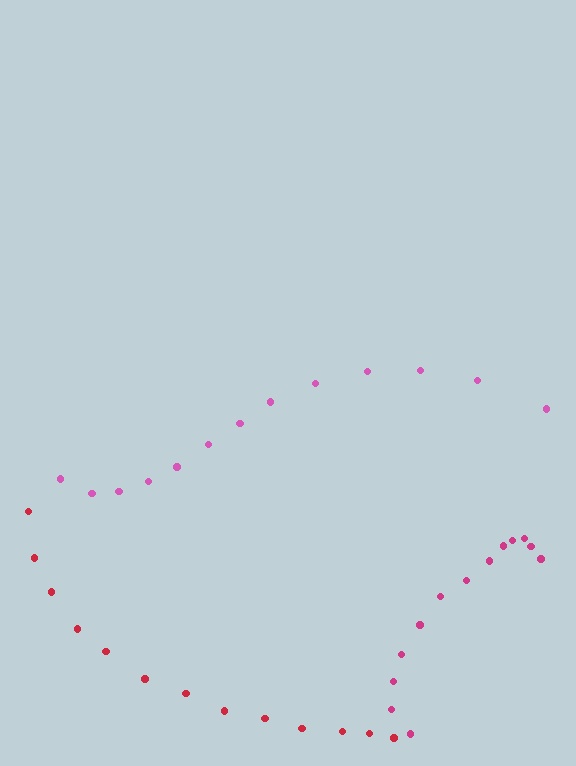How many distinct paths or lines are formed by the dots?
There are 3 distinct paths.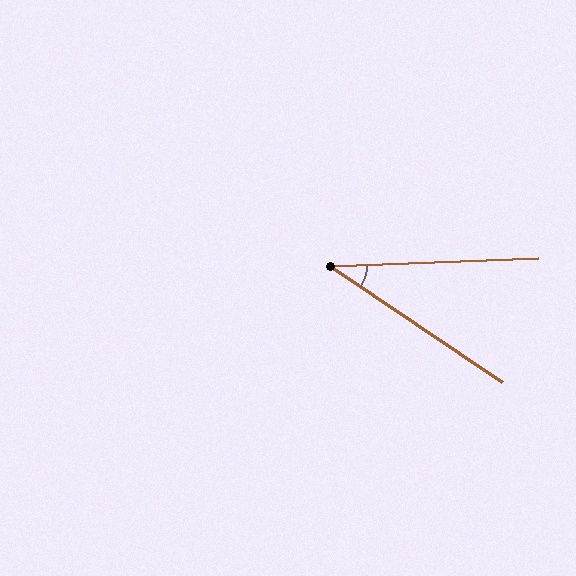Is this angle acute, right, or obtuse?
It is acute.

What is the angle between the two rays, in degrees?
Approximately 36 degrees.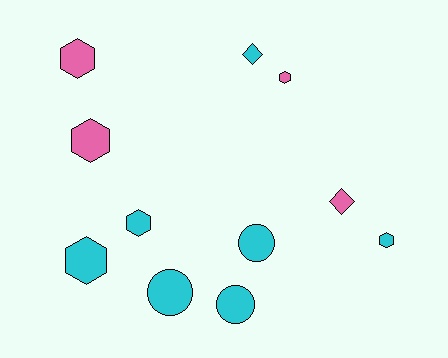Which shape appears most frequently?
Hexagon, with 6 objects.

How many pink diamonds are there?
There is 1 pink diamond.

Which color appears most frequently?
Cyan, with 7 objects.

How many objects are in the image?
There are 11 objects.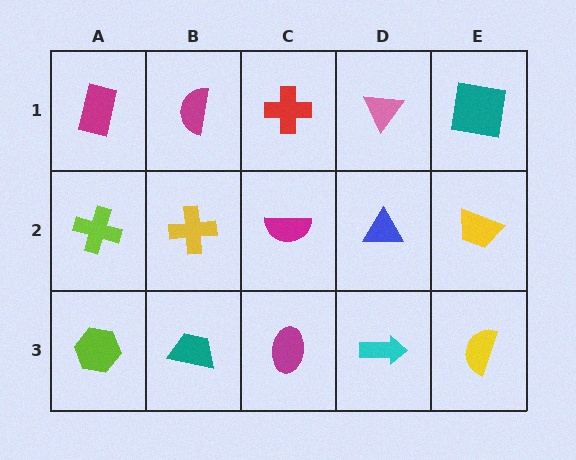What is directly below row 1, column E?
A yellow trapezoid.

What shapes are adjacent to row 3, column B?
A yellow cross (row 2, column B), a lime hexagon (row 3, column A), a magenta ellipse (row 3, column C).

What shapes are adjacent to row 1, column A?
A lime cross (row 2, column A), a magenta semicircle (row 1, column B).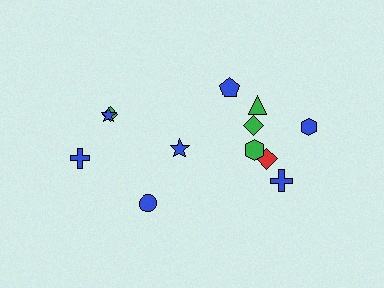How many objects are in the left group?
There are 5 objects.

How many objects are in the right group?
There are 7 objects.